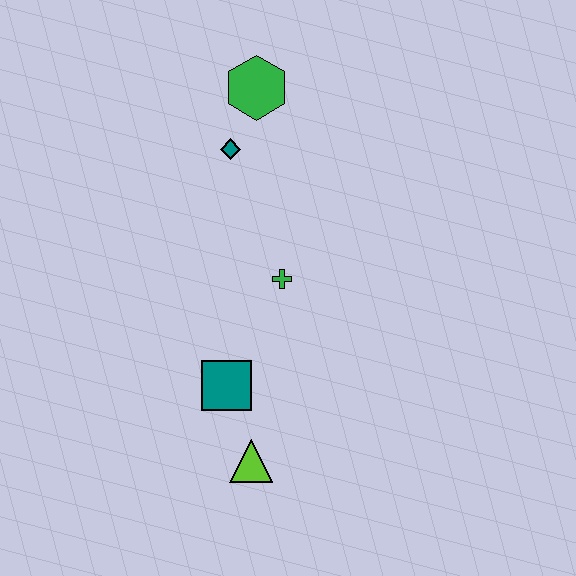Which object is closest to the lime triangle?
The teal square is closest to the lime triangle.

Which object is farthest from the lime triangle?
The green hexagon is farthest from the lime triangle.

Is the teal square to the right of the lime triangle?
No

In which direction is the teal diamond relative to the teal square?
The teal diamond is above the teal square.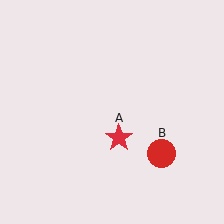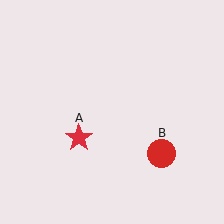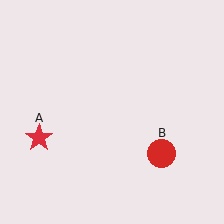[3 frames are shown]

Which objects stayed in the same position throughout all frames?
Red circle (object B) remained stationary.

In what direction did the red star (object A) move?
The red star (object A) moved left.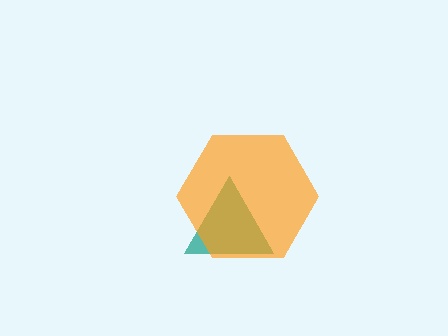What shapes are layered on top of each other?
The layered shapes are: a teal triangle, an orange hexagon.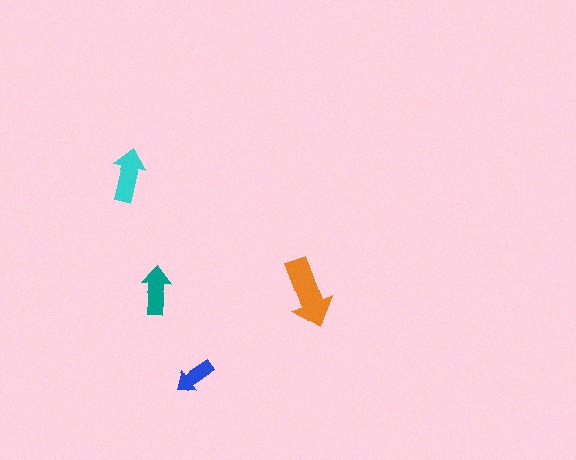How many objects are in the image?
There are 4 objects in the image.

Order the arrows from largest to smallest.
the orange one, the cyan one, the teal one, the blue one.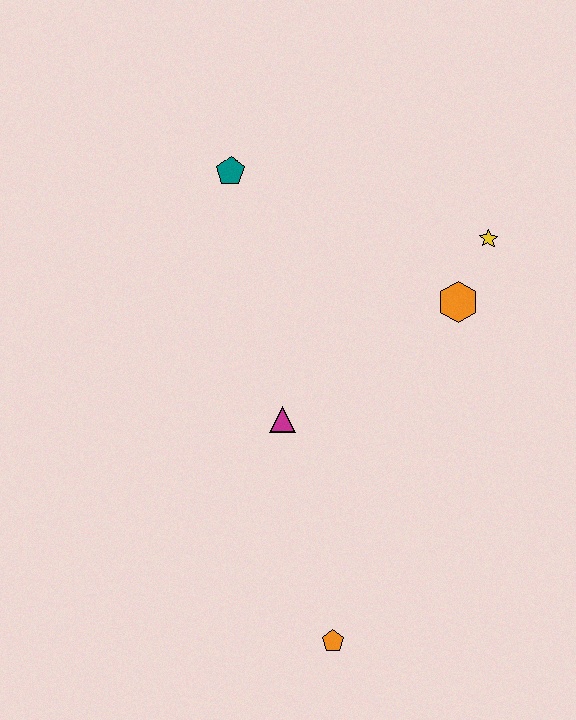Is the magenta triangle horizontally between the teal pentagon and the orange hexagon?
Yes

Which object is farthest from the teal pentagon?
The orange pentagon is farthest from the teal pentagon.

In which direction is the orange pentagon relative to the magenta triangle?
The orange pentagon is below the magenta triangle.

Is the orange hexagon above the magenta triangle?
Yes